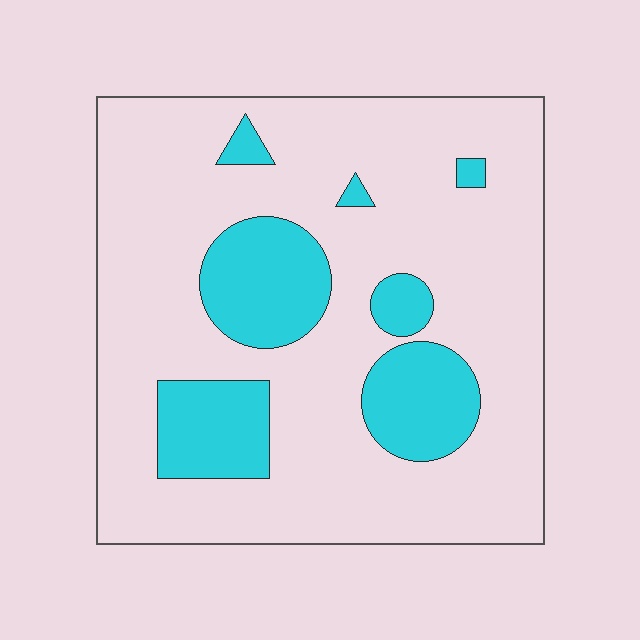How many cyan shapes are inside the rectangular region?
7.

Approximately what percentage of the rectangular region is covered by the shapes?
Approximately 20%.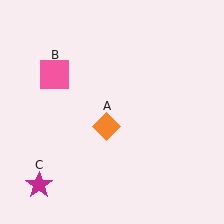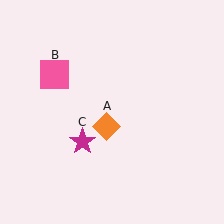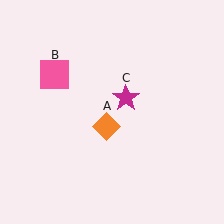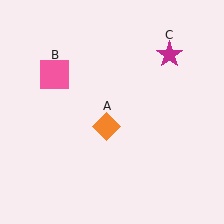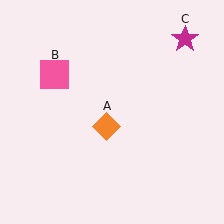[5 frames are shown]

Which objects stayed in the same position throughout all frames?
Orange diamond (object A) and pink square (object B) remained stationary.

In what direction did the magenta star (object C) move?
The magenta star (object C) moved up and to the right.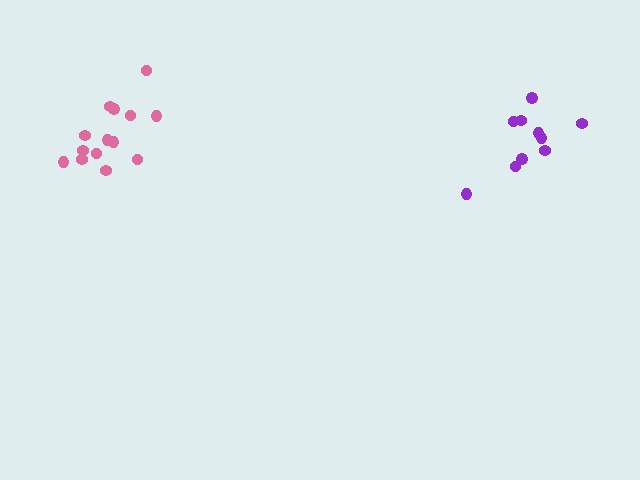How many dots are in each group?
Group 1: 10 dots, Group 2: 14 dots (24 total).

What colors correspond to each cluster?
The clusters are colored: purple, pink.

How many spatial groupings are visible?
There are 2 spatial groupings.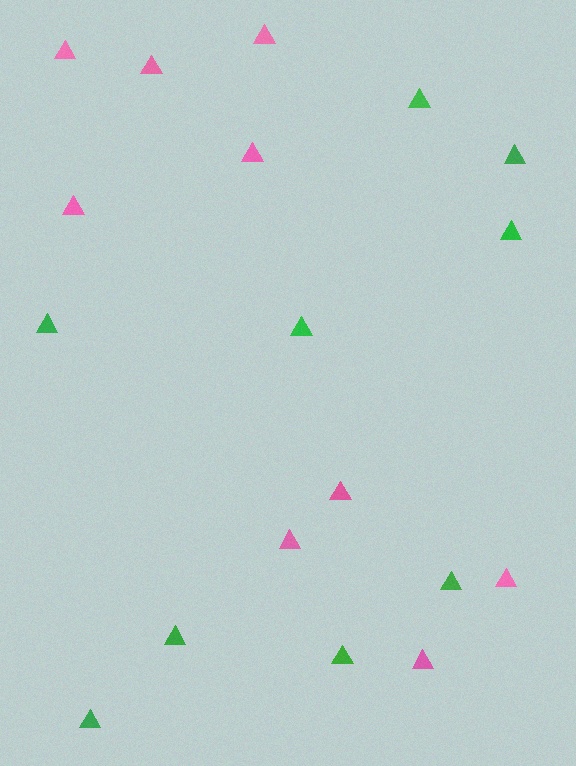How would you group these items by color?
There are 2 groups: one group of pink triangles (9) and one group of green triangles (9).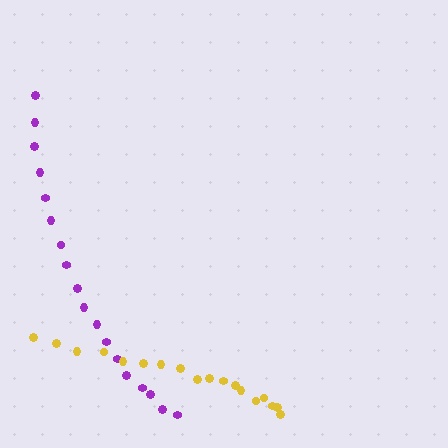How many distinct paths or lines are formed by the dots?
There are 2 distinct paths.